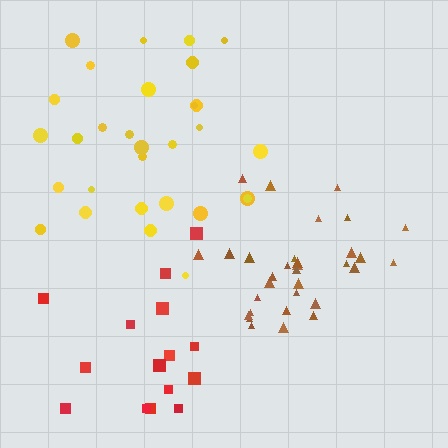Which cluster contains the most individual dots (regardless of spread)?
Brown (32).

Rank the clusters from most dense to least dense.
brown, red, yellow.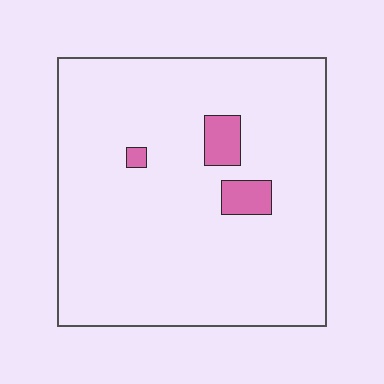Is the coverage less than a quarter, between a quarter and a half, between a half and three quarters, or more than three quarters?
Less than a quarter.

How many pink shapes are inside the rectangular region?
3.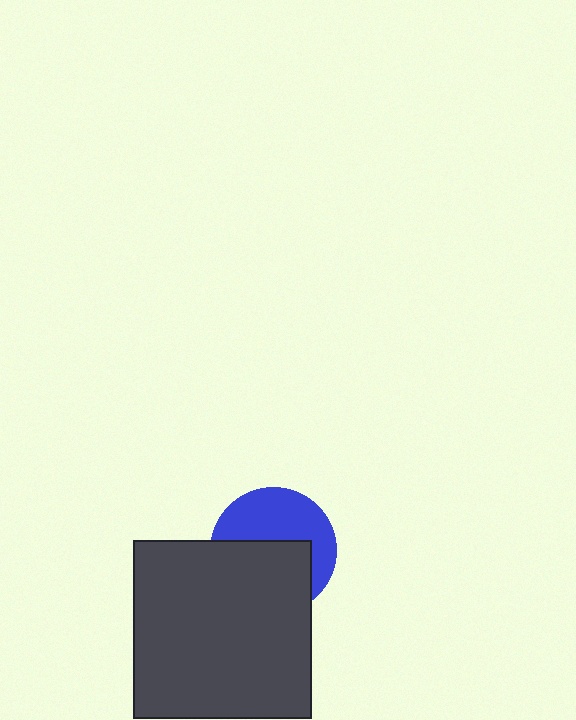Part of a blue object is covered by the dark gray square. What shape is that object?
It is a circle.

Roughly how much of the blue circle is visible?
About half of it is visible (roughly 48%).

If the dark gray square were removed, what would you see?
You would see the complete blue circle.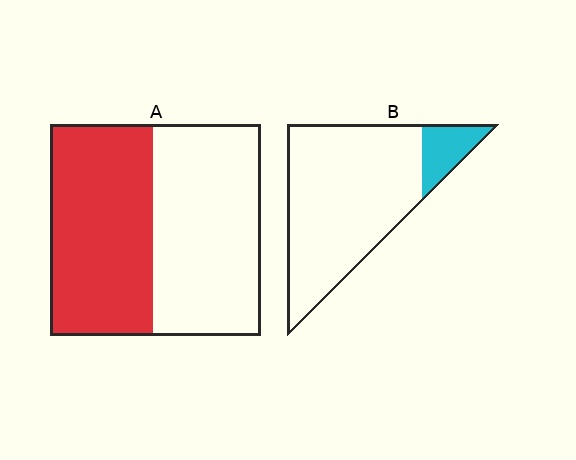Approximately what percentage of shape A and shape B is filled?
A is approximately 50% and B is approximately 15%.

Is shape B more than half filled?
No.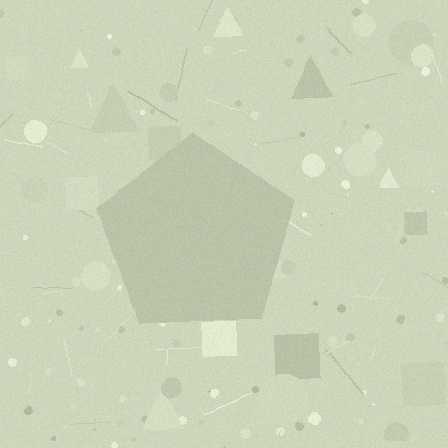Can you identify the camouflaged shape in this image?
The camouflaged shape is a pentagon.